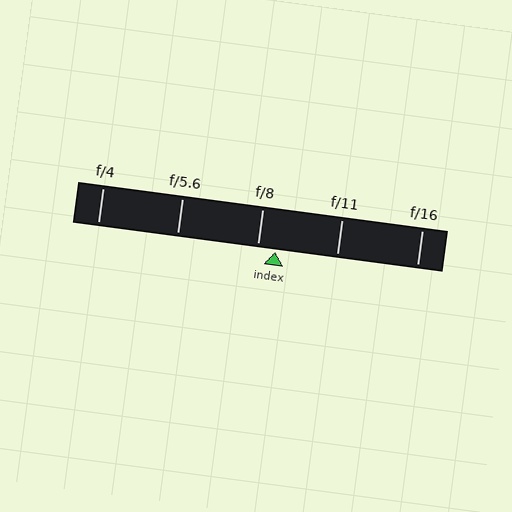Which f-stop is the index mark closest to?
The index mark is closest to f/8.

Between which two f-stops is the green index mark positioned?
The index mark is between f/8 and f/11.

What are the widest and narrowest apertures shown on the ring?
The widest aperture shown is f/4 and the narrowest is f/16.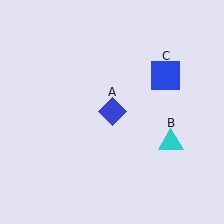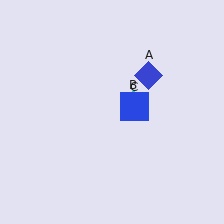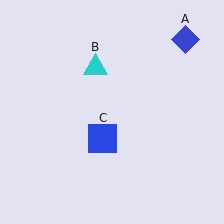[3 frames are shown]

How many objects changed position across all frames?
3 objects changed position: blue diamond (object A), cyan triangle (object B), blue square (object C).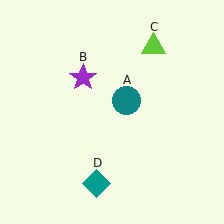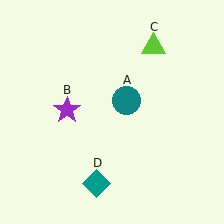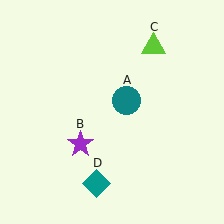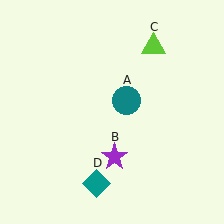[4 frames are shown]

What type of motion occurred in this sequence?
The purple star (object B) rotated counterclockwise around the center of the scene.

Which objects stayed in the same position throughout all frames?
Teal circle (object A) and lime triangle (object C) and teal diamond (object D) remained stationary.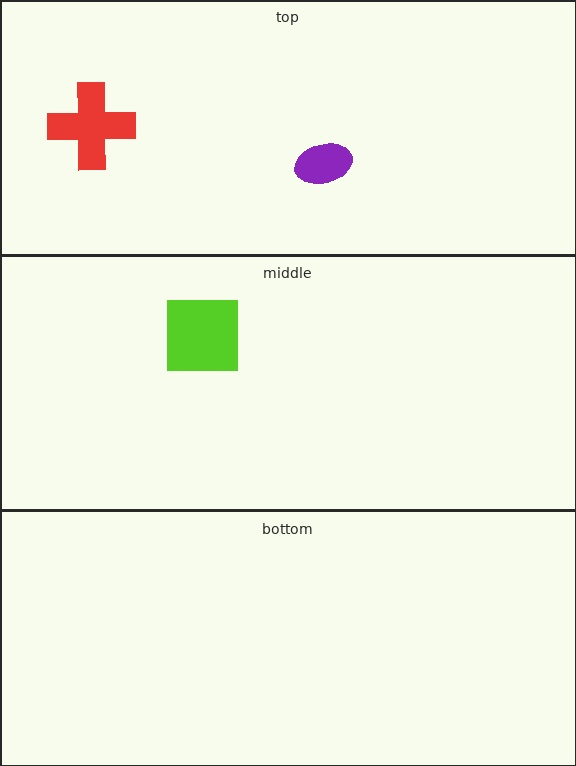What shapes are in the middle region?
The lime square.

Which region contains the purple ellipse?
The top region.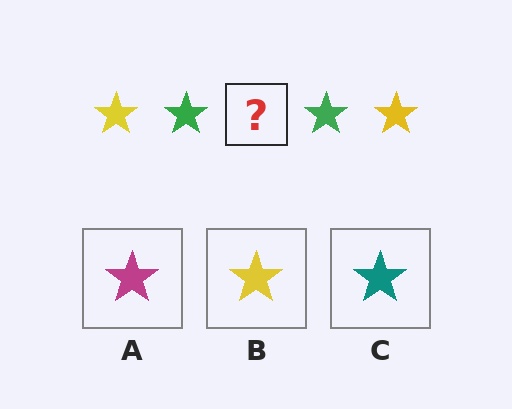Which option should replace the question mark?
Option B.